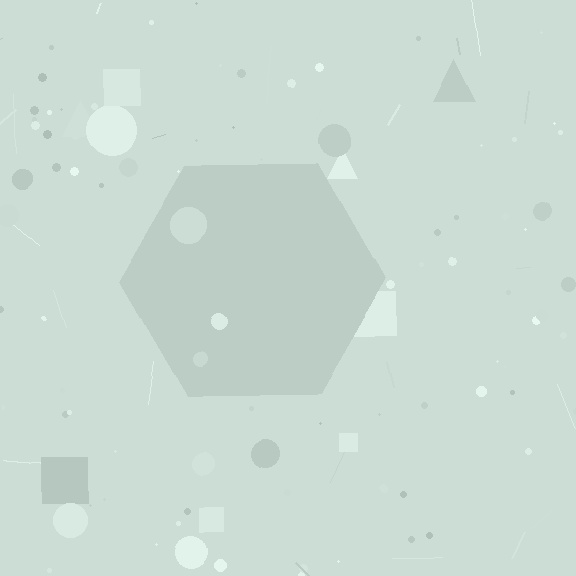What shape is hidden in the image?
A hexagon is hidden in the image.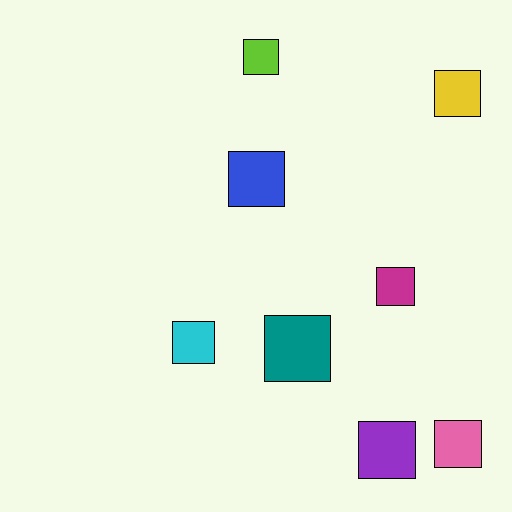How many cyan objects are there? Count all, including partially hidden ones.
There is 1 cyan object.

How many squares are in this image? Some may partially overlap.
There are 8 squares.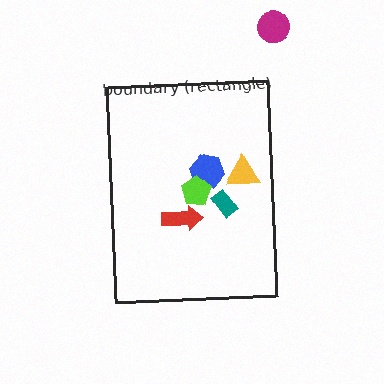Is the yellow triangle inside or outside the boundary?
Inside.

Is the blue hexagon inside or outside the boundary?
Inside.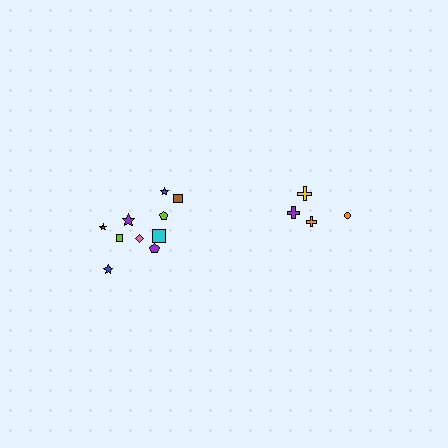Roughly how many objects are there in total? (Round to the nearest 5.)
Roughly 15 objects in total.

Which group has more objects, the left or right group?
The left group.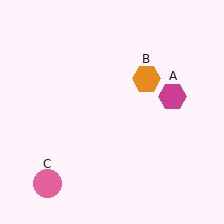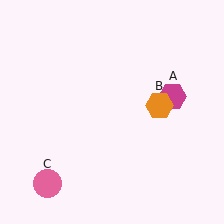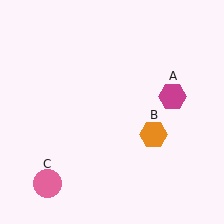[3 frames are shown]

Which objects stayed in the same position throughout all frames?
Magenta hexagon (object A) and pink circle (object C) remained stationary.